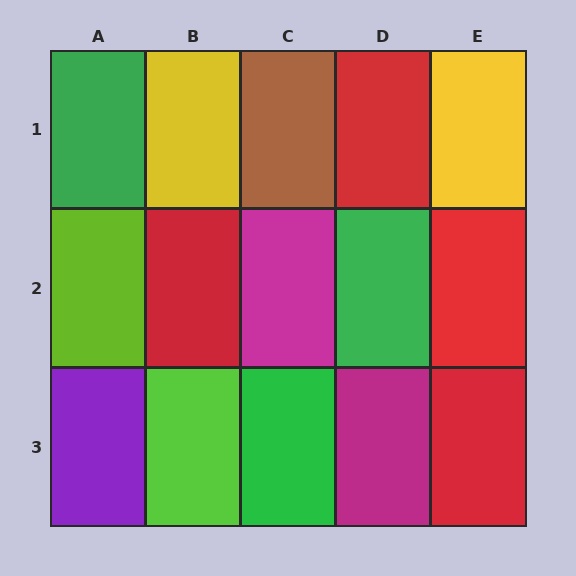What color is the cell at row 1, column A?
Green.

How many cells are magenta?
2 cells are magenta.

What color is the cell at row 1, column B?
Yellow.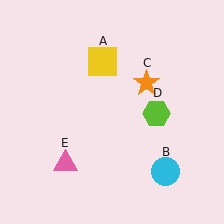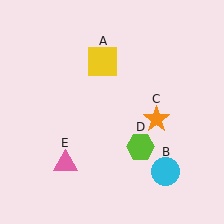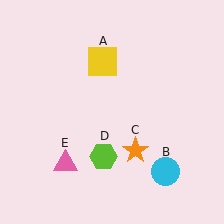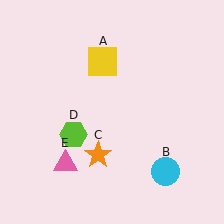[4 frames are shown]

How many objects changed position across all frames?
2 objects changed position: orange star (object C), lime hexagon (object D).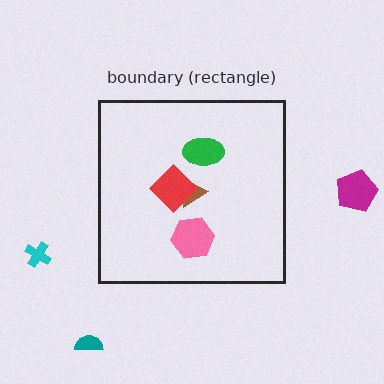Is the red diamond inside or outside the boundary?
Inside.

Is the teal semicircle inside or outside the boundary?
Outside.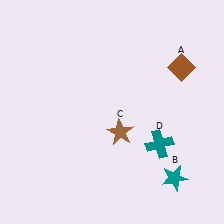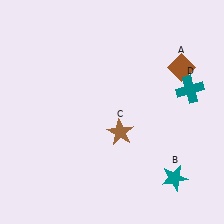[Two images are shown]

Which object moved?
The teal cross (D) moved up.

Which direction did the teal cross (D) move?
The teal cross (D) moved up.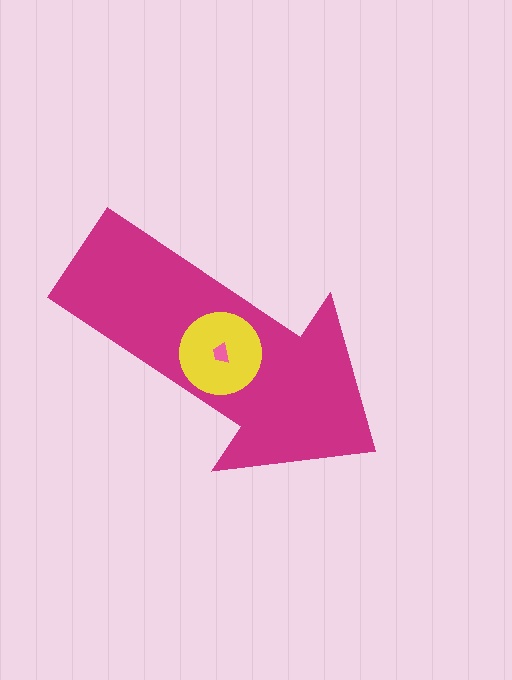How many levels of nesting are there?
3.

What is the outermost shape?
The magenta arrow.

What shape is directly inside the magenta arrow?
The yellow circle.